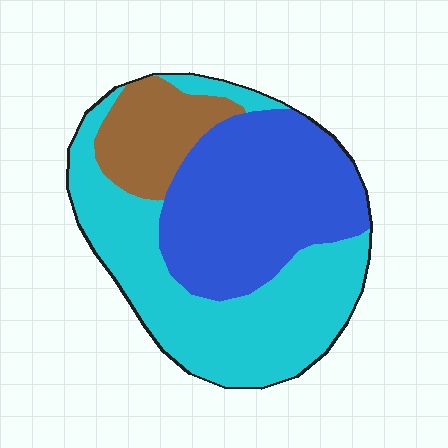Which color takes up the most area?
Cyan, at roughly 45%.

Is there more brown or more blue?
Blue.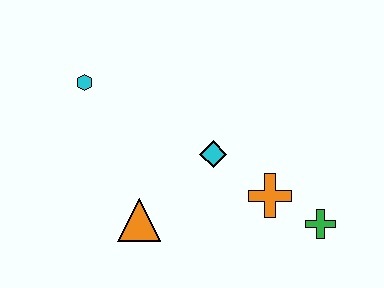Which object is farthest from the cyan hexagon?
The green cross is farthest from the cyan hexagon.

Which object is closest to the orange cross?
The green cross is closest to the orange cross.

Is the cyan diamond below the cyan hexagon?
Yes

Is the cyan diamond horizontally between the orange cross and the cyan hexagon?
Yes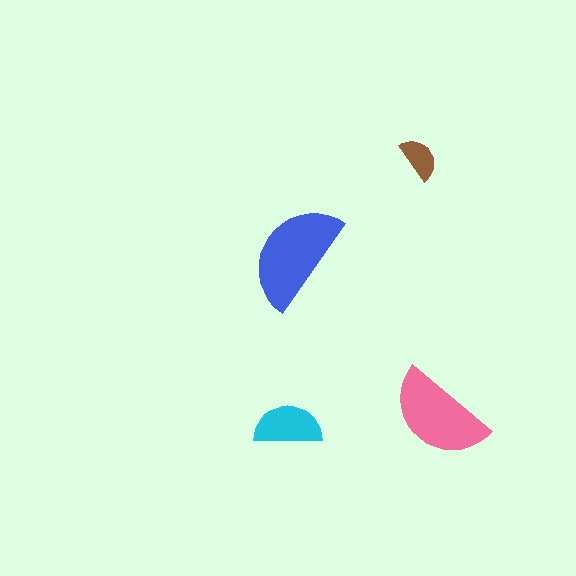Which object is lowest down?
The cyan semicircle is bottommost.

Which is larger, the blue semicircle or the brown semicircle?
The blue one.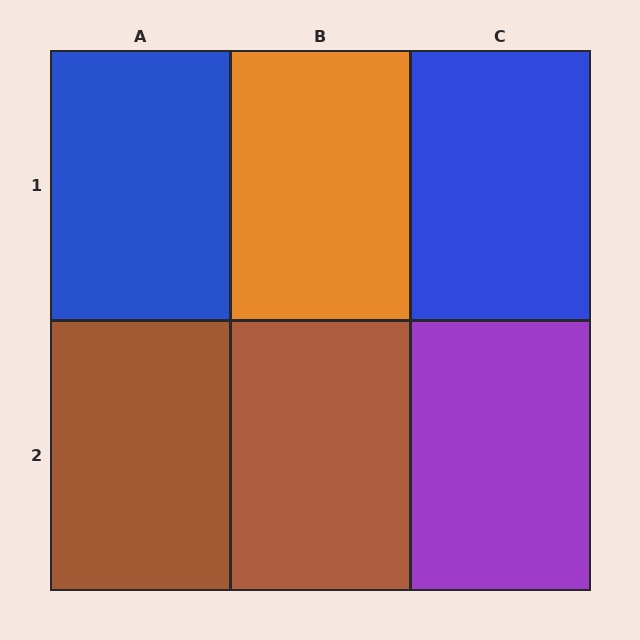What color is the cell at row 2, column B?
Brown.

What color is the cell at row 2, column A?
Brown.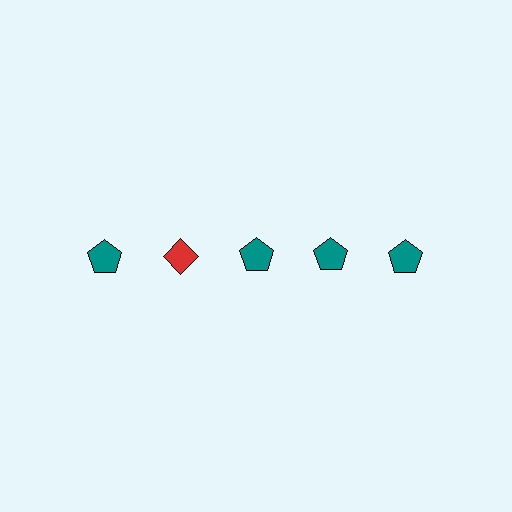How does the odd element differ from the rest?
It differs in both color (red instead of teal) and shape (diamond instead of pentagon).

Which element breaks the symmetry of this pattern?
The red diamond in the top row, second from left column breaks the symmetry. All other shapes are teal pentagons.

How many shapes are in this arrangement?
There are 5 shapes arranged in a grid pattern.